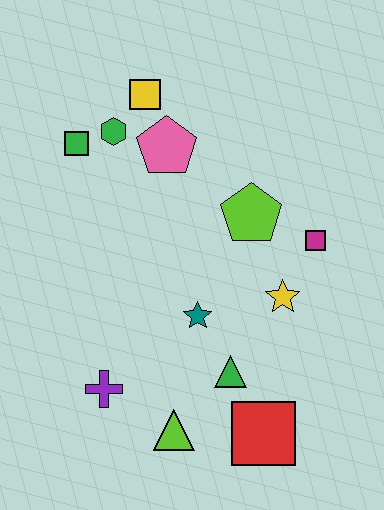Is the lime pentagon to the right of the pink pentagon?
Yes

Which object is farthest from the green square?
The red square is farthest from the green square.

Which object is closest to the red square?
The green triangle is closest to the red square.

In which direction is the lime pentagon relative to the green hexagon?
The lime pentagon is to the right of the green hexagon.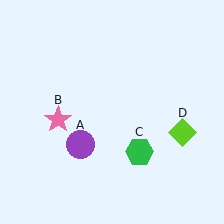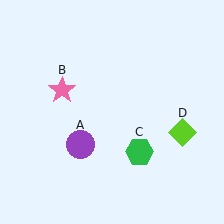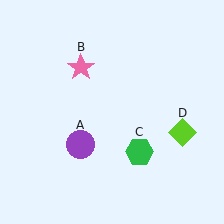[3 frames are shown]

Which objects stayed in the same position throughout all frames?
Purple circle (object A) and green hexagon (object C) and lime diamond (object D) remained stationary.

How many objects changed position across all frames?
1 object changed position: pink star (object B).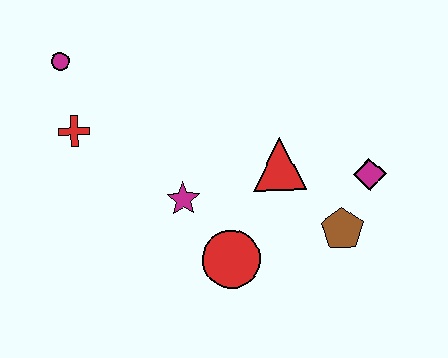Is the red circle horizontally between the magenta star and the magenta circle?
No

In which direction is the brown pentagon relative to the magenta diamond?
The brown pentagon is below the magenta diamond.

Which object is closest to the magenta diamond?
The brown pentagon is closest to the magenta diamond.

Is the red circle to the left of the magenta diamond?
Yes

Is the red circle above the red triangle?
No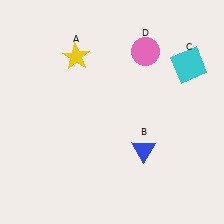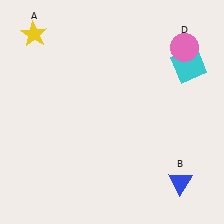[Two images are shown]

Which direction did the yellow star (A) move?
The yellow star (A) moved left.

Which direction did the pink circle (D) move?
The pink circle (D) moved right.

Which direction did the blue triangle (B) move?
The blue triangle (B) moved right.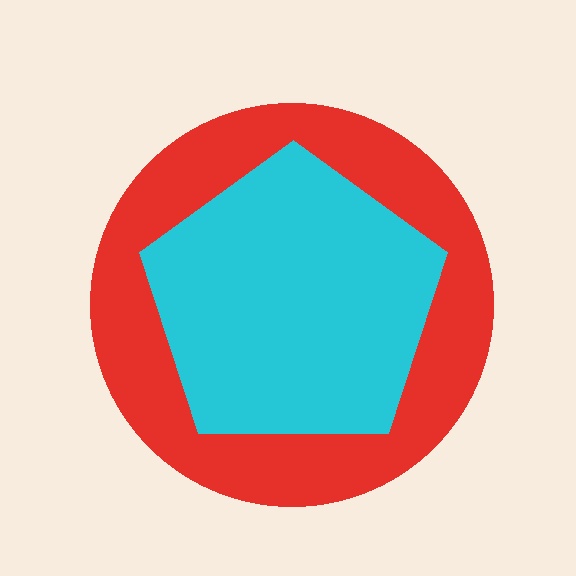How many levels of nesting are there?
2.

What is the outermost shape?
The red circle.